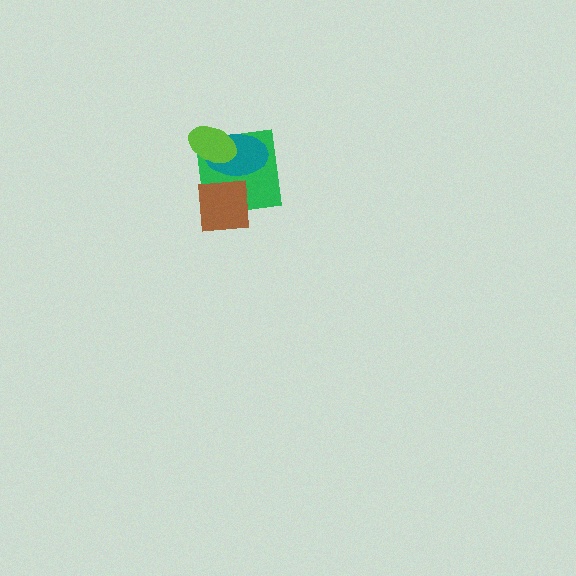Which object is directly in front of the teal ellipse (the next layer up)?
The brown square is directly in front of the teal ellipse.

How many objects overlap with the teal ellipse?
3 objects overlap with the teal ellipse.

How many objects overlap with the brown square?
2 objects overlap with the brown square.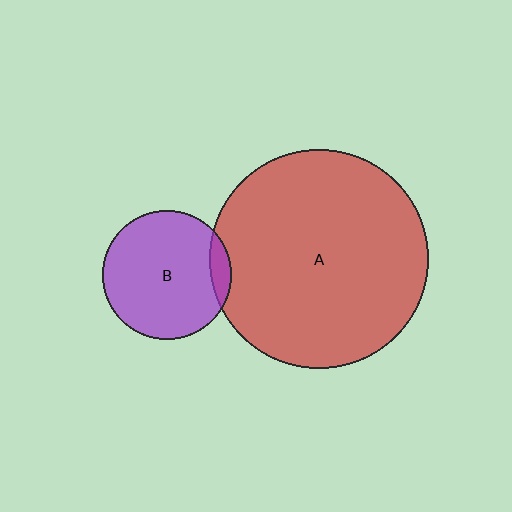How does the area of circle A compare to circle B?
Approximately 2.9 times.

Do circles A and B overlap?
Yes.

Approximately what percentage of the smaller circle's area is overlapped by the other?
Approximately 10%.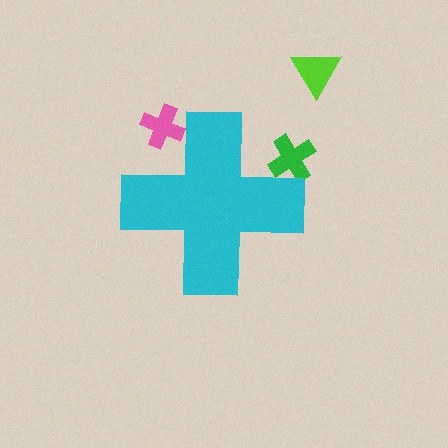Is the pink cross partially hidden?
Yes, the pink cross is partially hidden behind the cyan cross.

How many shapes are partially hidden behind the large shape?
2 shapes are partially hidden.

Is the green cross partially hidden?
Yes, the green cross is partially hidden behind the cyan cross.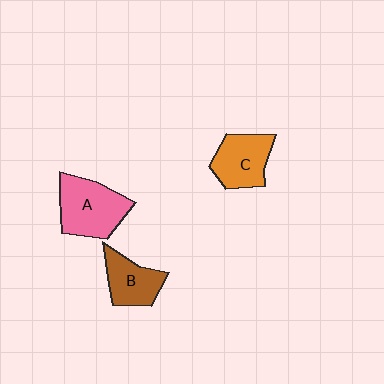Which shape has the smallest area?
Shape B (brown).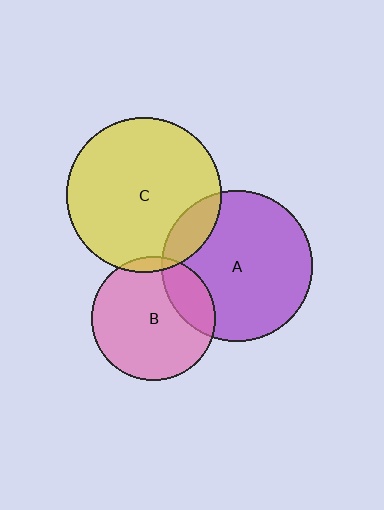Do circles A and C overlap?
Yes.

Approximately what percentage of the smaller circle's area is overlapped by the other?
Approximately 15%.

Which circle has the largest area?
Circle C (yellow).